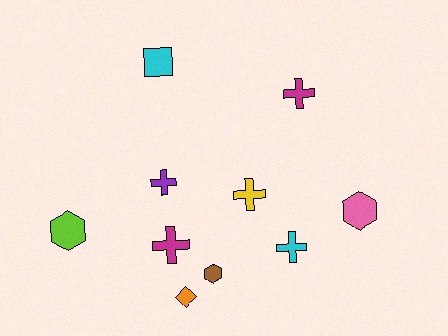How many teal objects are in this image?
There are no teal objects.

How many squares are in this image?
There is 1 square.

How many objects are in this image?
There are 10 objects.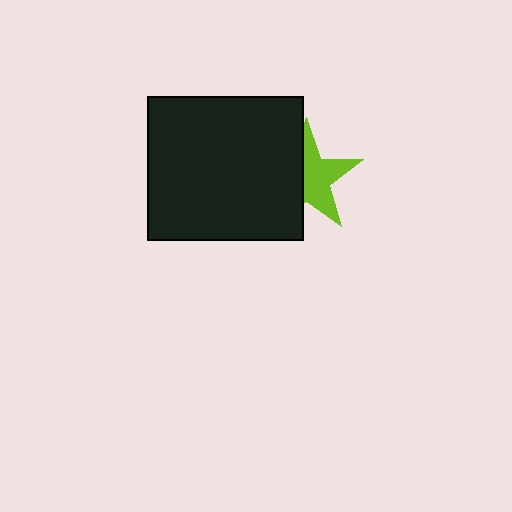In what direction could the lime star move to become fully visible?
The lime star could move right. That would shift it out from behind the black rectangle entirely.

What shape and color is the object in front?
The object in front is a black rectangle.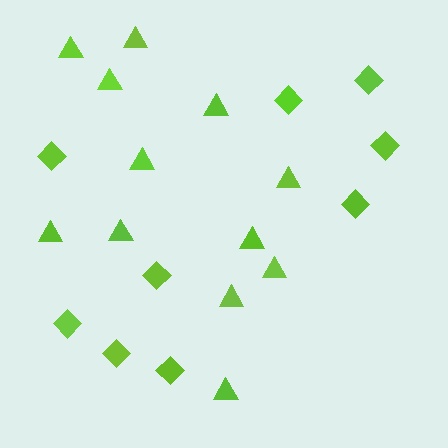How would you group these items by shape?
There are 2 groups: one group of diamonds (9) and one group of triangles (12).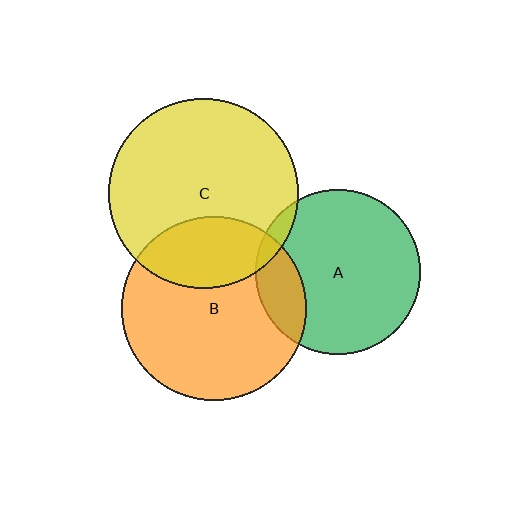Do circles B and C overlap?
Yes.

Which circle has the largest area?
Circle C (yellow).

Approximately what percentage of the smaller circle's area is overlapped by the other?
Approximately 25%.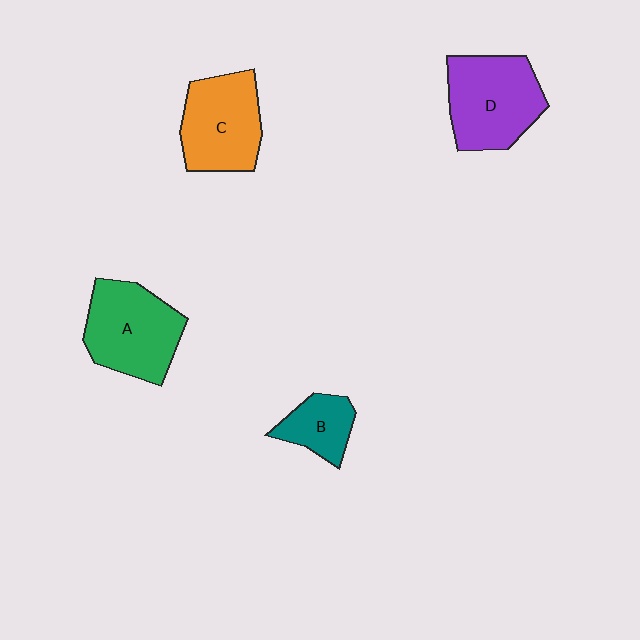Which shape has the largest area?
Shape D (purple).